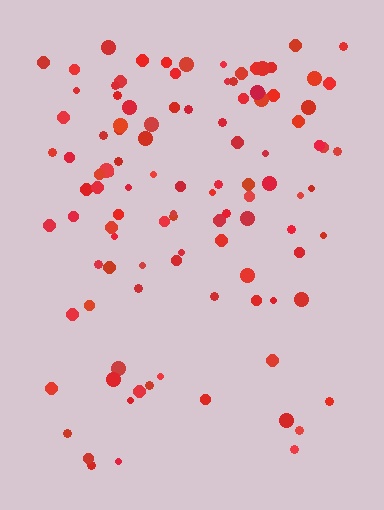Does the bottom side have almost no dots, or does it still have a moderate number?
Still a moderate number, just noticeably fewer than the top.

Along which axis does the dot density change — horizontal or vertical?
Vertical.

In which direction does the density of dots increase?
From bottom to top, with the top side densest.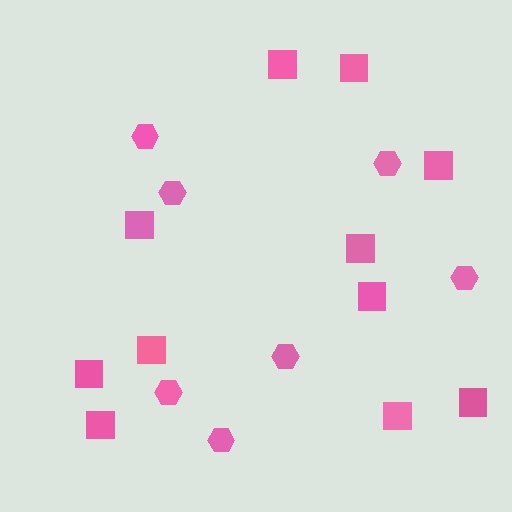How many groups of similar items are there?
There are 2 groups: one group of squares (11) and one group of hexagons (7).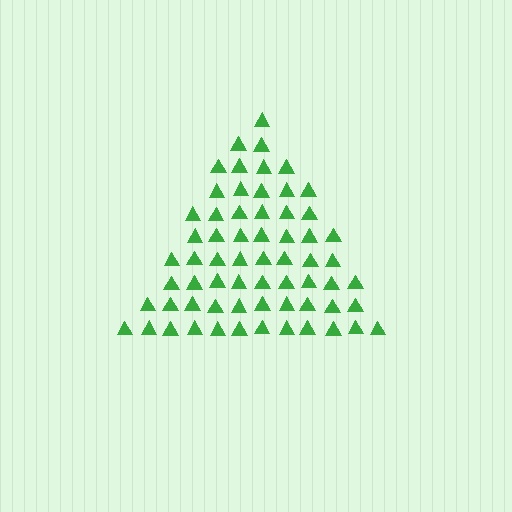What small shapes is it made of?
It is made of small triangles.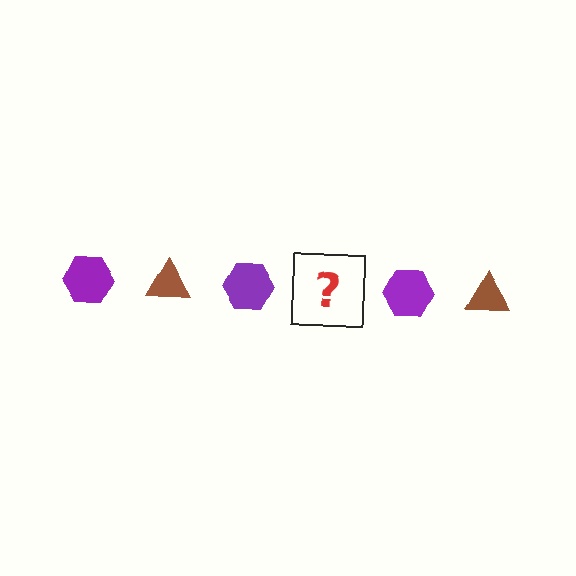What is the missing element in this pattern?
The missing element is a brown triangle.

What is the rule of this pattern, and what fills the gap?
The rule is that the pattern alternates between purple hexagon and brown triangle. The gap should be filled with a brown triangle.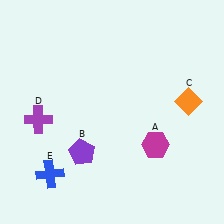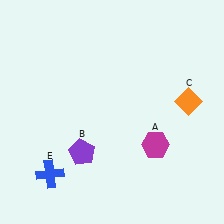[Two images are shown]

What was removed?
The purple cross (D) was removed in Image 2.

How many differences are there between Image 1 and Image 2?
There is 1 difference between the two images.